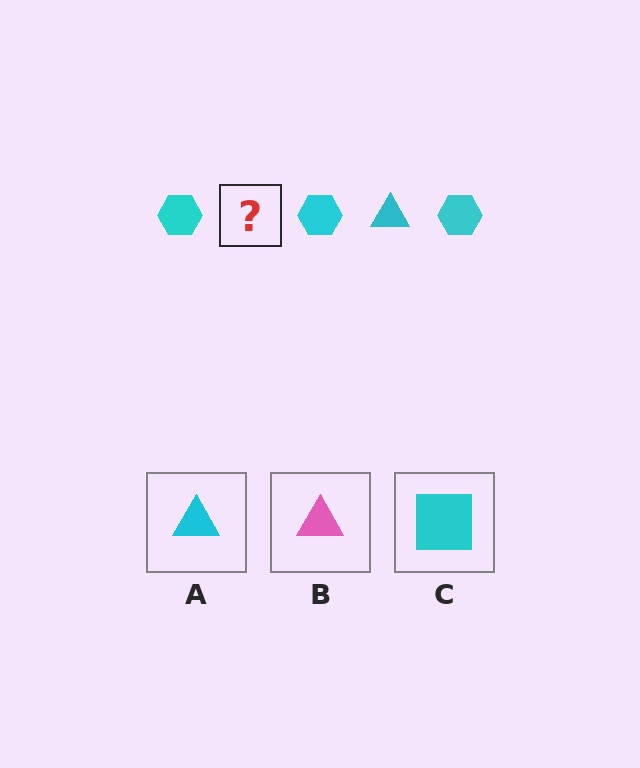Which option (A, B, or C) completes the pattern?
A.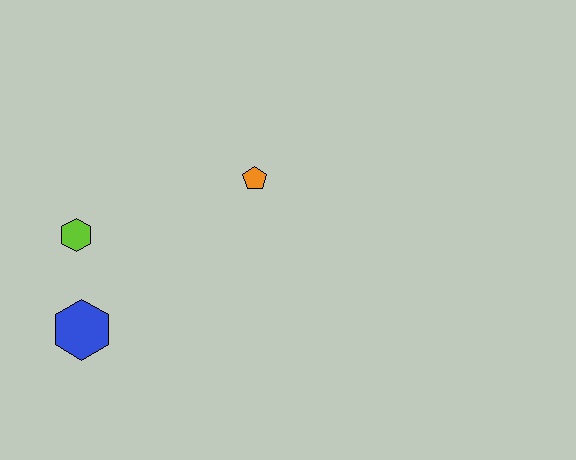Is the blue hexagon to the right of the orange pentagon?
No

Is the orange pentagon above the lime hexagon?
Yes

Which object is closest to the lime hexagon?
The blue hexagon is closest to the lime hexagon.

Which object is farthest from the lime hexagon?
The orange pentagon is farthest from the lime hexagon.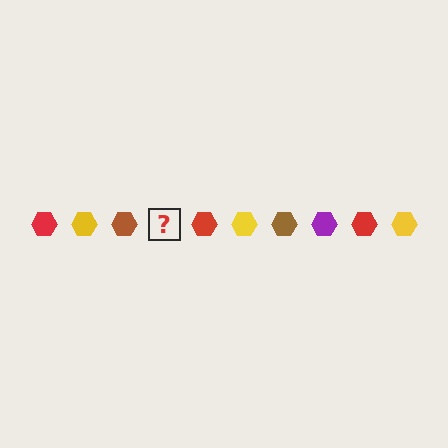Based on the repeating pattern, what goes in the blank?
The blank should be a purple hexagon.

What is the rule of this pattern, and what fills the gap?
The rule is that the pattern cycles through red, yellow, brown, purple hexagons. The gap should be filled with a purple hexagon.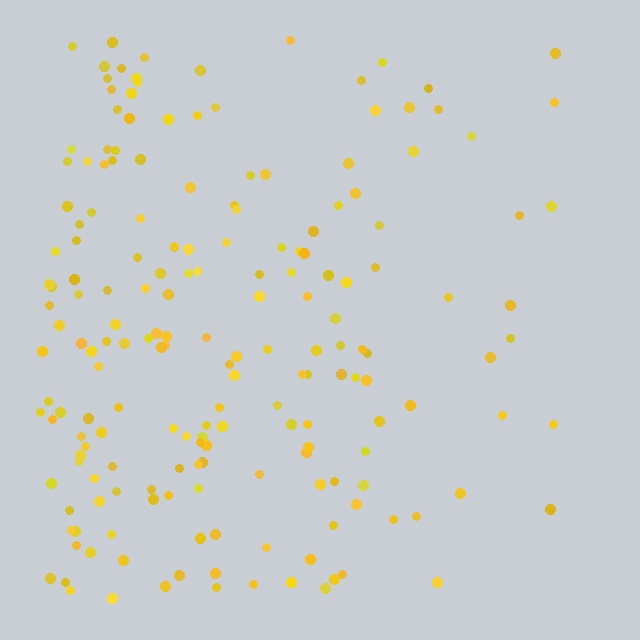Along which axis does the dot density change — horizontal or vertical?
Horizontal.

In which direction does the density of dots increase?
From right to left, with the left side densest.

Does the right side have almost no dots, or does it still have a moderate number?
Still a moderate number, just noticeably fewer than the left.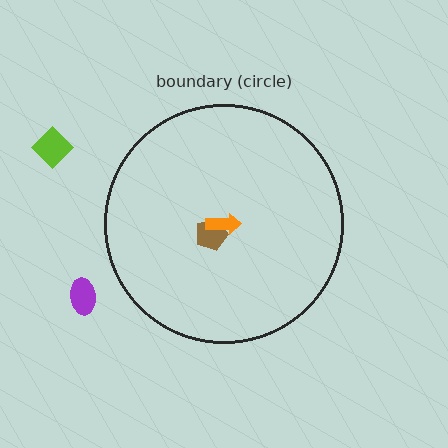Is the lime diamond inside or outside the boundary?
Outside.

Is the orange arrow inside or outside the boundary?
Inside.